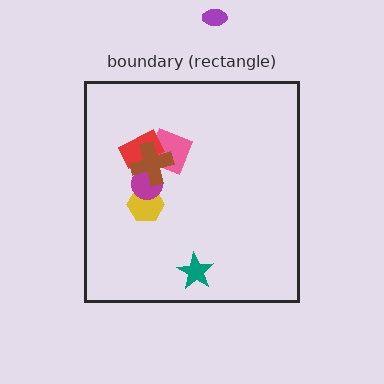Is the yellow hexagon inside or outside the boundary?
Inside.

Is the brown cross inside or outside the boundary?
Inside.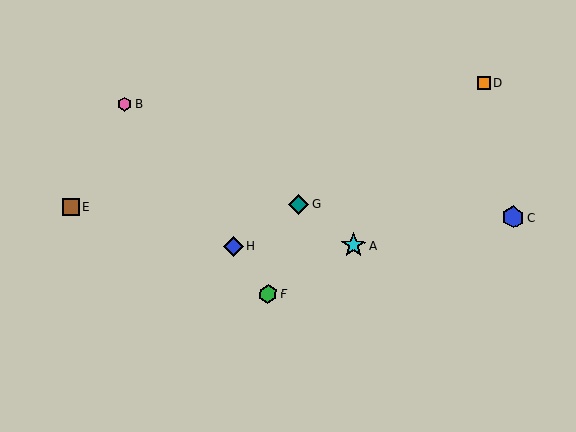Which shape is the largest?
The cyan star (labeled A) is the largest.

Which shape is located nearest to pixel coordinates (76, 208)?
The brown square (labeled E) at (71, 207) is nearest to that location.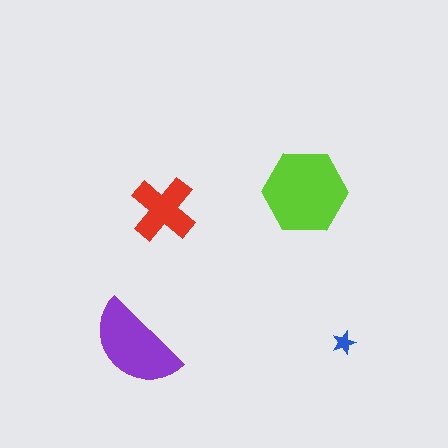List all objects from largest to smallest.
The lime hexagon, the purple semicircle, the red cross, the blue star.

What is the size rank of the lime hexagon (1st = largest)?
1st.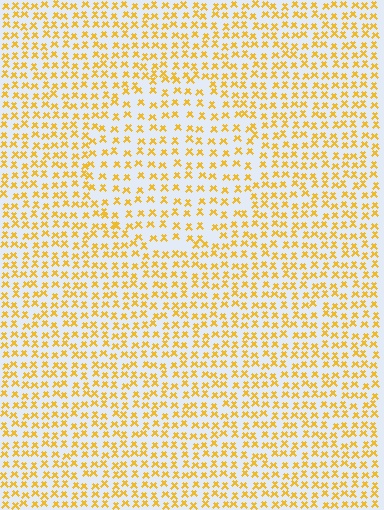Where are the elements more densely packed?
The elements are more densely packed outside the circle boundary.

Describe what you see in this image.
The image contains small yellow elements arranged at two different densities. A circle-shaped region is visible where the elements are less densely packed than the surrounding area.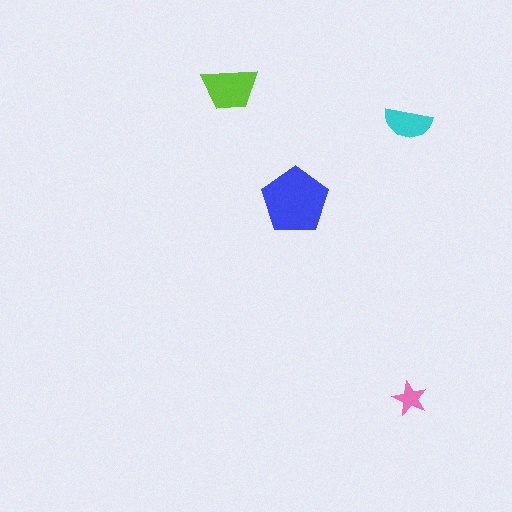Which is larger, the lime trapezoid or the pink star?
The lime trapezoid.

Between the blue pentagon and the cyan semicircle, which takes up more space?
The blue pentagon.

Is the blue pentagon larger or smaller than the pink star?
Larger.